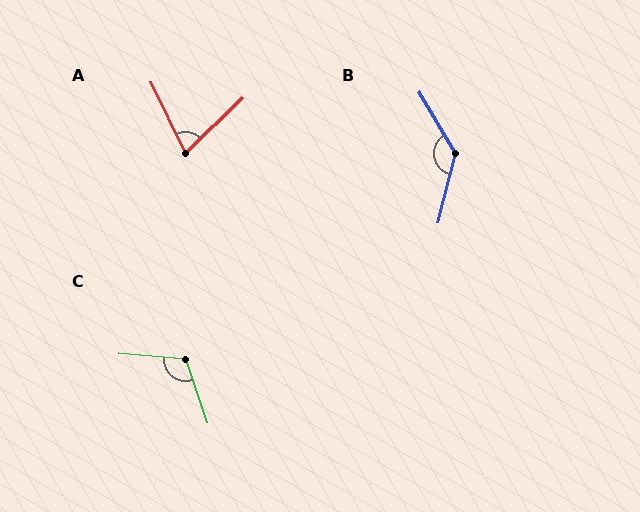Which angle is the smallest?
A, at approximately 72 degrees.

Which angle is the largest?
B, at approximately 135 degrees.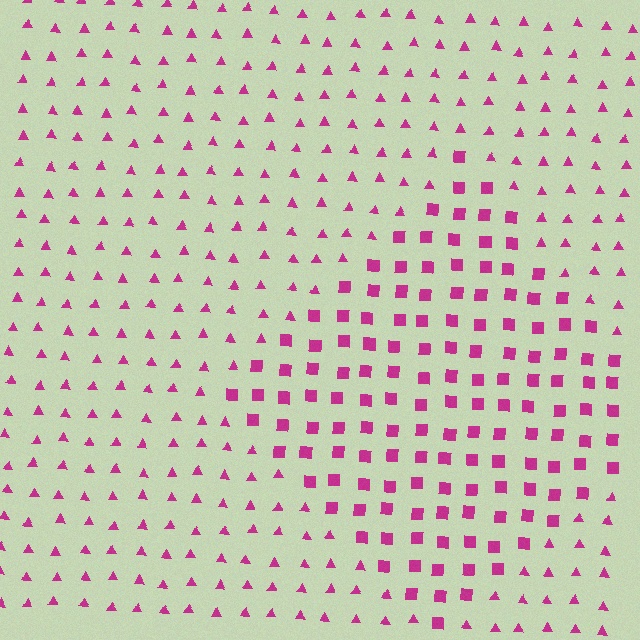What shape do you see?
I see a diamond.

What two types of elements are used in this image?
The image uses squares inside the diamond region and triangles outside it.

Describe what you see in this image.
The image is filled with small magenta elements arranged in a uniform grid. A diamond-shaped region contains squares, while the surrounding area contains triangles. The boundary is defined purely by the change in element shape.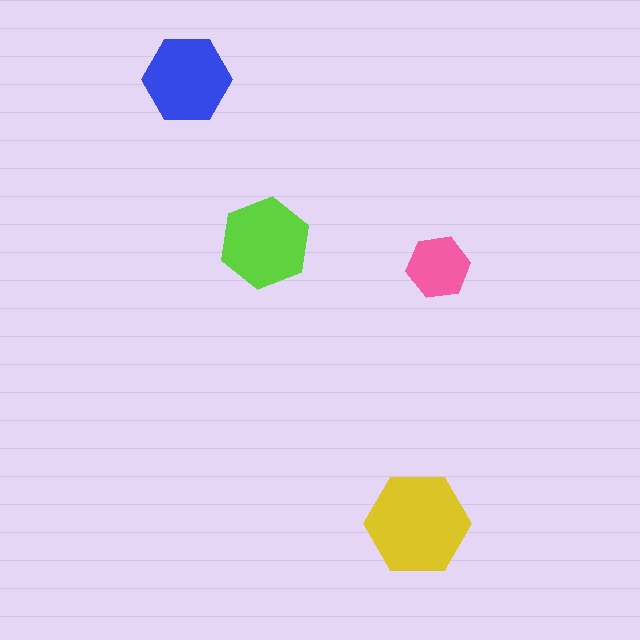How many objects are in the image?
There are 4 objects in the image.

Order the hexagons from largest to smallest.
the yellow one, the lime one, the blue one, the pink one.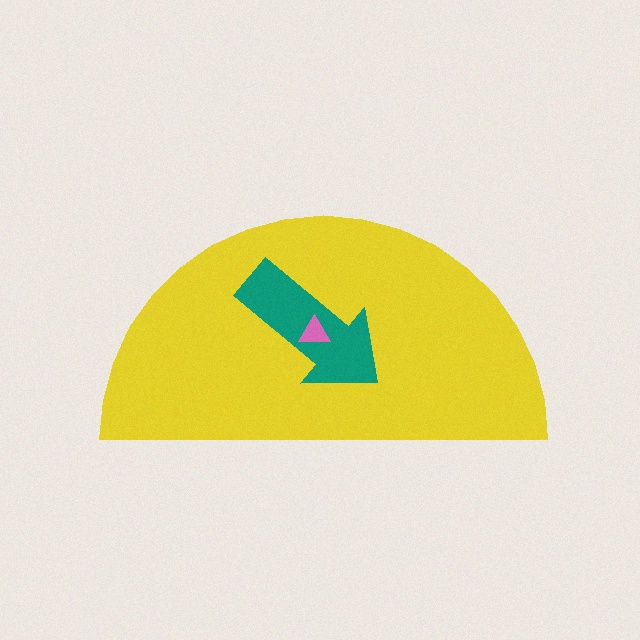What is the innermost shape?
The pink triangle.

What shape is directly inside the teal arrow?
The pink triangle.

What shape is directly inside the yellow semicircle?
The teal arrow.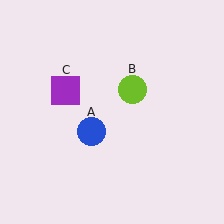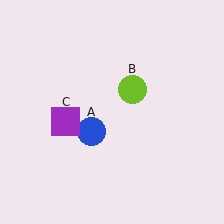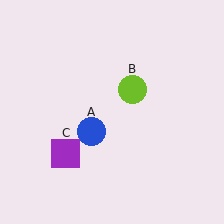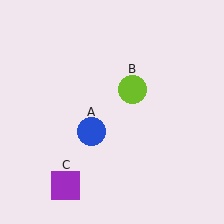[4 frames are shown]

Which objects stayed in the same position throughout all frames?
Blue circle (object A) and lime circle (object B) remained stationary.